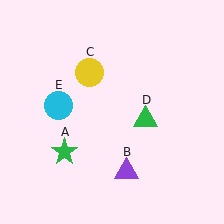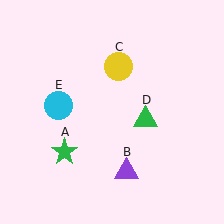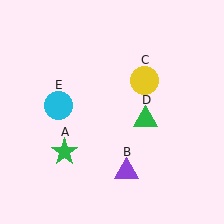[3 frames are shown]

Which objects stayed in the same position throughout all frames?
Green star (object A) and purple triangle (object B) and green triangle (object D) and cyan circle (object E) remained stationary.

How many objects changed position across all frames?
1 object changed position: yellow circle (object C).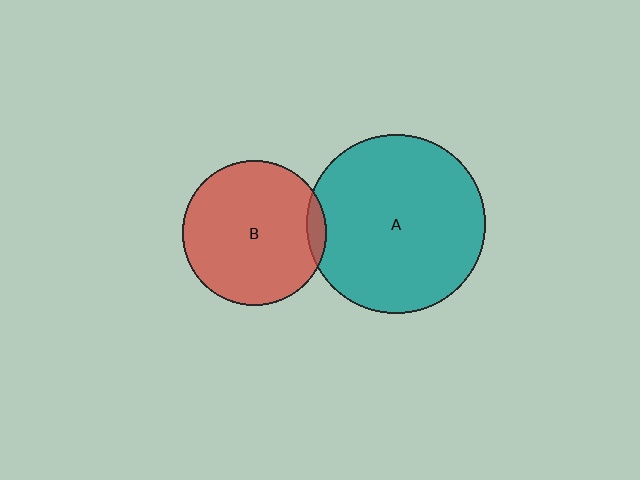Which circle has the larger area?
Circle A (teal).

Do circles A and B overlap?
Yes.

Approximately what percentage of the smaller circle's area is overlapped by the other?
Approximately 5%.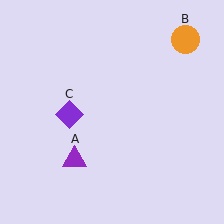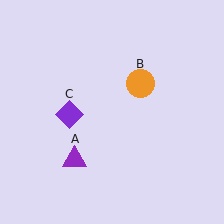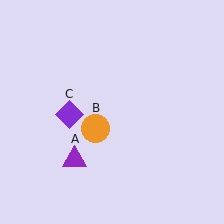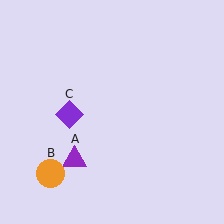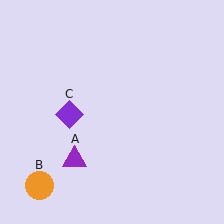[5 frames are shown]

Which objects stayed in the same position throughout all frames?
Purple triangle (object A) and purple diamond (object C) remained stationary.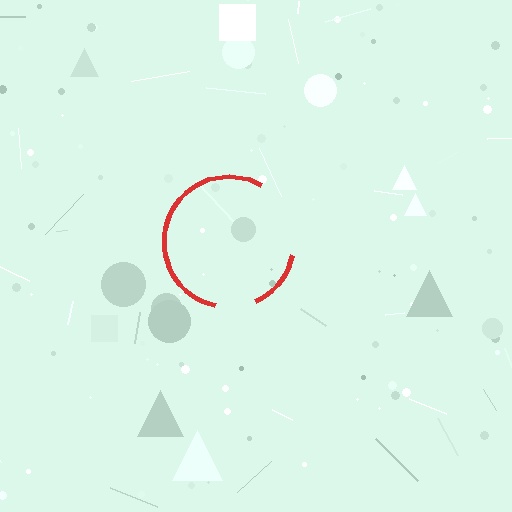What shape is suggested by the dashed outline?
The dashed outline suggests a circle.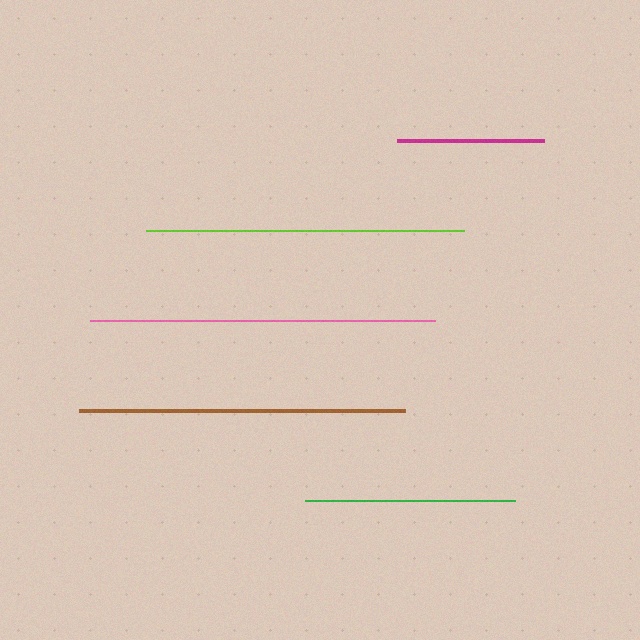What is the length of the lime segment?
The lime segment is approximately 318 pixels long.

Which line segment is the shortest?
The magenta line is the shortest at approximately 147 pixels.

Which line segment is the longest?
The pink line is the longest at approximately 345 pixels.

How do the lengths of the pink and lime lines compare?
The pink and lime lines are approximately the same length.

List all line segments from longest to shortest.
From longest to shortest: pink, brown, lime, green, magenta.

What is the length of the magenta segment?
The magenta segment is approximately 147 pixels long.